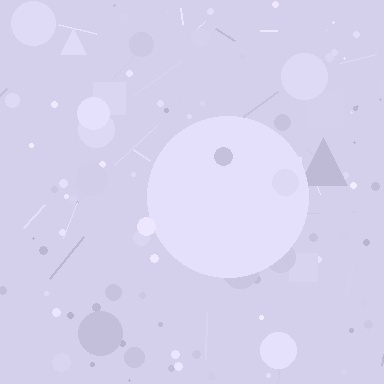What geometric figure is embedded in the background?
A circle is embedded in the background.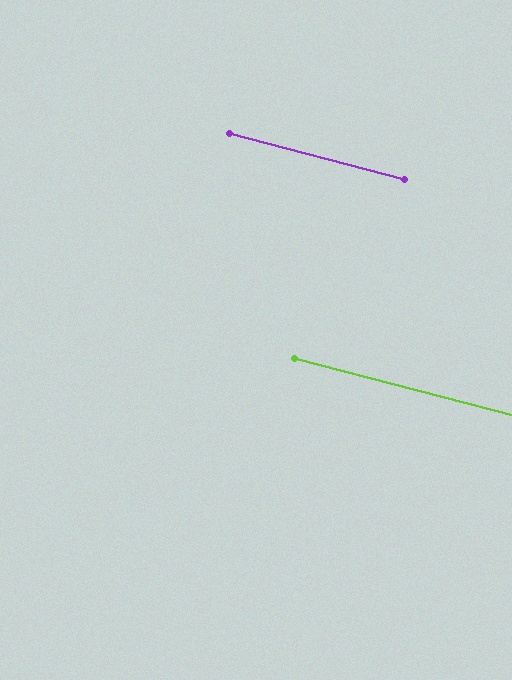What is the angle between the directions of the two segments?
Approximately 0 degrees.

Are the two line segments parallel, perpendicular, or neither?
Parallel — their directions differ by only 0.2°.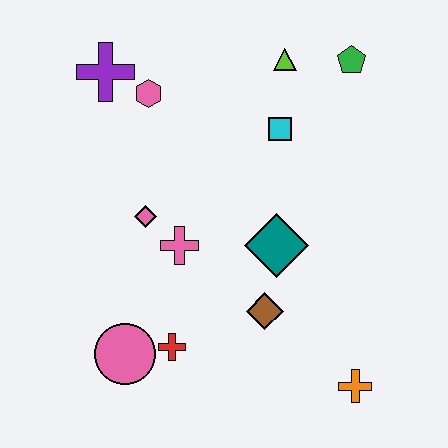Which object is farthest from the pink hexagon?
The orange cross is farthest from the pink hexagon.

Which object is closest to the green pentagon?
The lime triangle is closest to the green pentagon.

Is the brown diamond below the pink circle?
No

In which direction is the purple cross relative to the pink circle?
The purple cross is above the pink circle.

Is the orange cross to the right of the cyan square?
Yes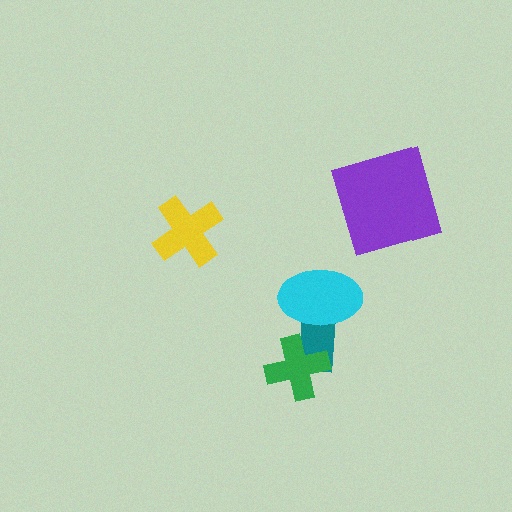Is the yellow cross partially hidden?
No, no other shape covers it.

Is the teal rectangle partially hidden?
Yes, it is partially covered by another shape.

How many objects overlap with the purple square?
0 objects overlap with the purple square.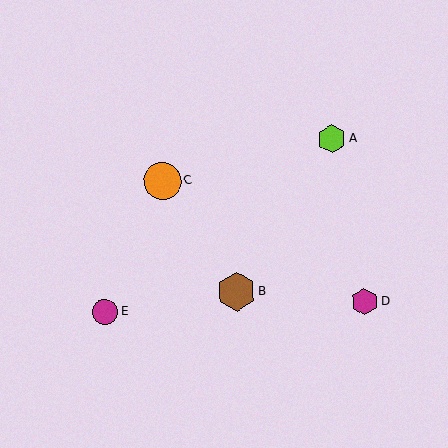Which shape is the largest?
The brown hexagon (labeled B) is the largest.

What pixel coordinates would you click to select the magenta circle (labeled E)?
Click at (105, 312) to select the magenta circle E.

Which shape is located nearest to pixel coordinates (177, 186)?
The orange circle (labeled C) at (162, 181) is nearest to that location.